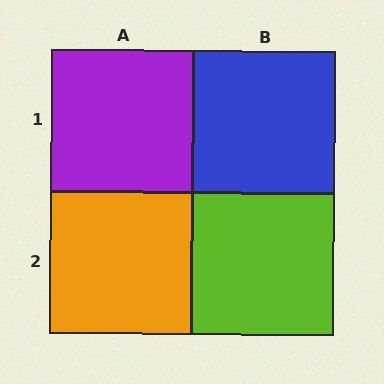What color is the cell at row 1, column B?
Blue.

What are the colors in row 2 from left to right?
Orange, lime.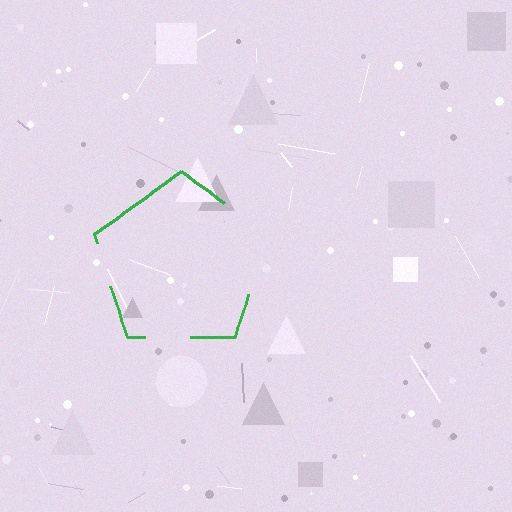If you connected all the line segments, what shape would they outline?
They would outline a pentagon.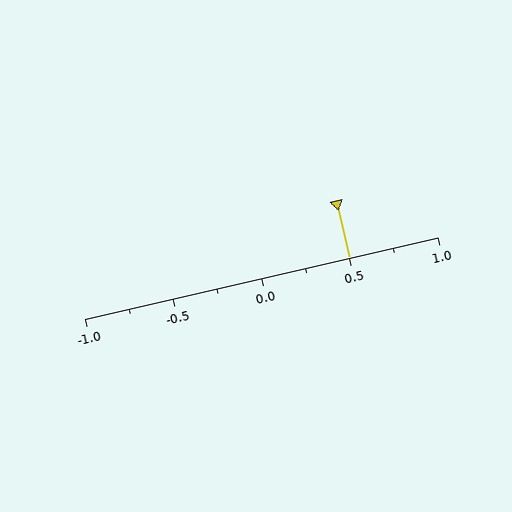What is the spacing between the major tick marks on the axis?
The major ticks are spaced 0.5 apart.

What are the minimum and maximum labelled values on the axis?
The axis runs from -1.0 to 1.0.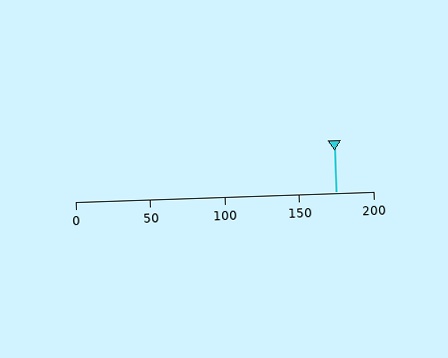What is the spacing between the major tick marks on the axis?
The major ticks are spaced 50 apart.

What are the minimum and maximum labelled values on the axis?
The axis runs from 0 to 200.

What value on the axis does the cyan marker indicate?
The marker indicates approximately 175.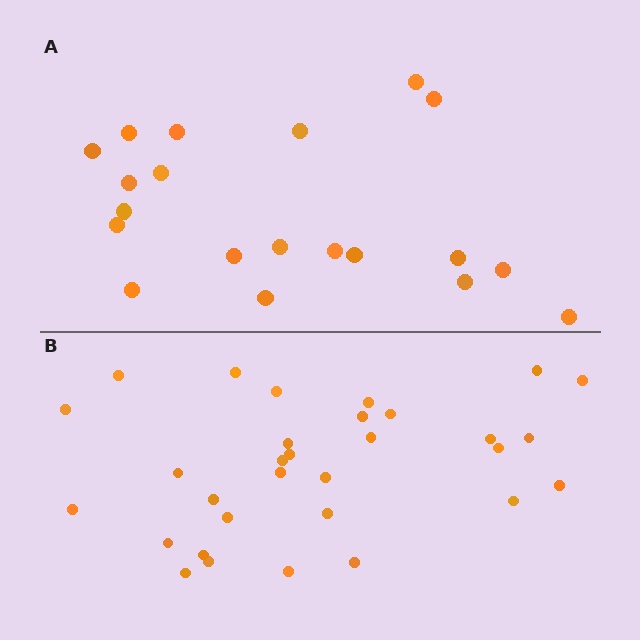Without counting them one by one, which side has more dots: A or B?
Region B (the bottom region) has more dots.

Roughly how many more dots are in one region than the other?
Region B has roughly 12 or so more dots than region A.